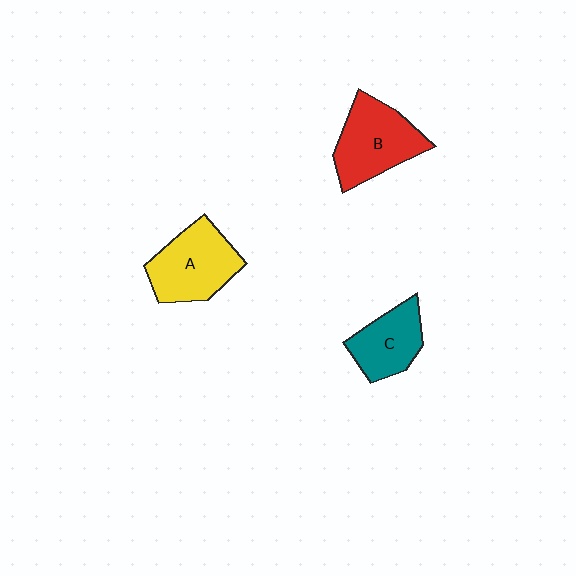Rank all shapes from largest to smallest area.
From largest to smallest: A (yellow), B (red), C (teal).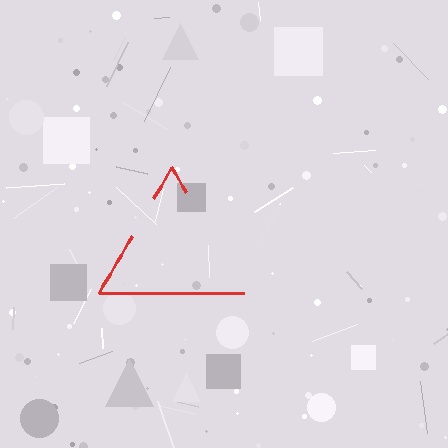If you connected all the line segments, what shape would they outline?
They would outline a triangle.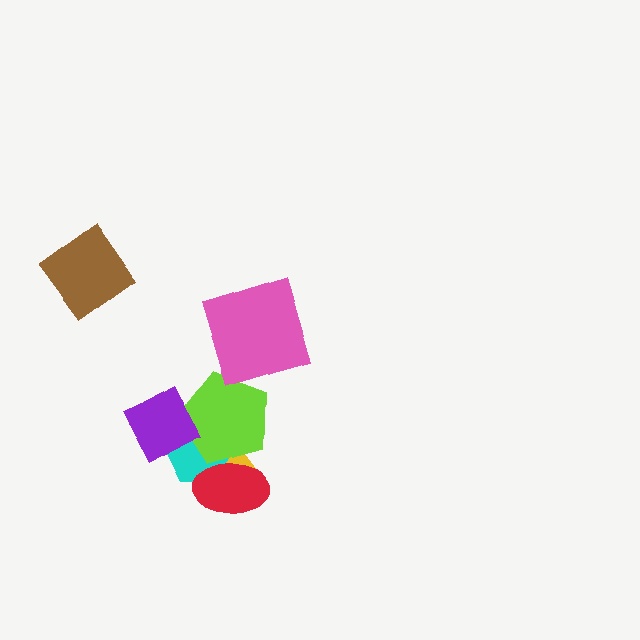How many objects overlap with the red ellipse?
3 objects overlap with the red ellipse.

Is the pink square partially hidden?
No, no other shape covers it.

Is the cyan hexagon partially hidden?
Yes, it is partially covered by another shape.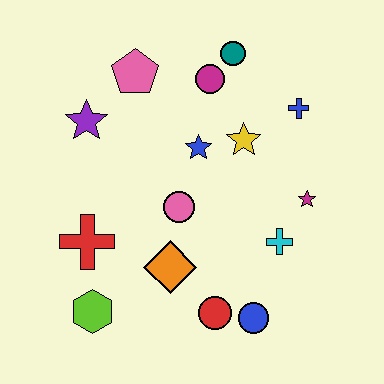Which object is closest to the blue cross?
The yellow star is closest to the blue cross.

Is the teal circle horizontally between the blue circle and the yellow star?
No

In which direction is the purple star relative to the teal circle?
The purple star is to the left of the teal circle.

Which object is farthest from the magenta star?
The lime hexagon is farthest from the magenta star.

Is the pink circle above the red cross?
Yes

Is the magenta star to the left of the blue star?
No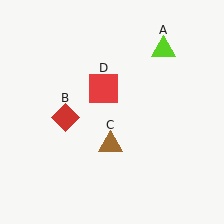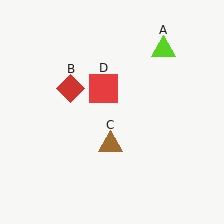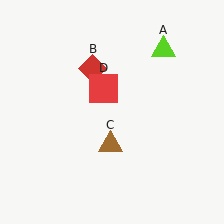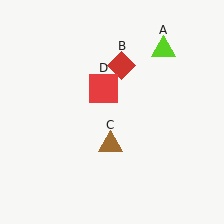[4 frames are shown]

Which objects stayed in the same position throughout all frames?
Lime triangle (object A) and brown triangle (object C) and red square (object D) remained stationary.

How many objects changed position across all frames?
1 object changed position: red diamond (object B).